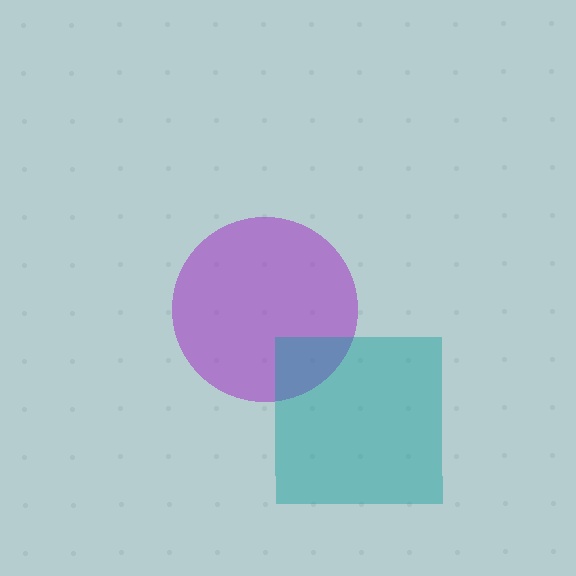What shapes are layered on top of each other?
The layered shapes are: a purple circle, a teal square.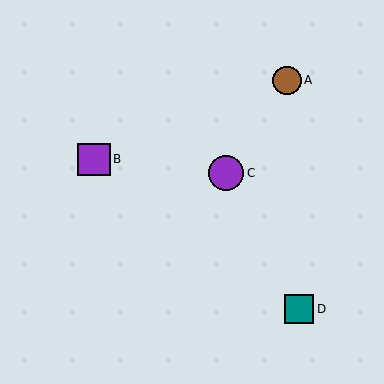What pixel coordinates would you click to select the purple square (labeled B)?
Click at (94, 159) to select the purple square B.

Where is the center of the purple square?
The center of the purple square is at (94, 159).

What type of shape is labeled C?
Shape C is a purple circle.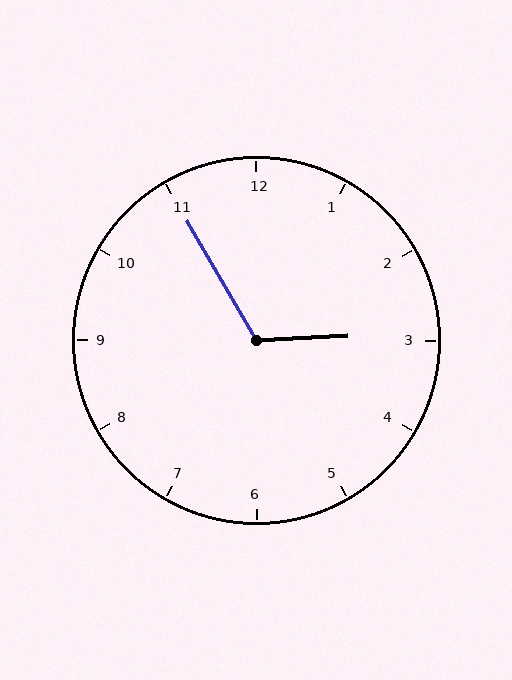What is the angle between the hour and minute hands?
Approximately 118 degrees.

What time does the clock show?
2:55.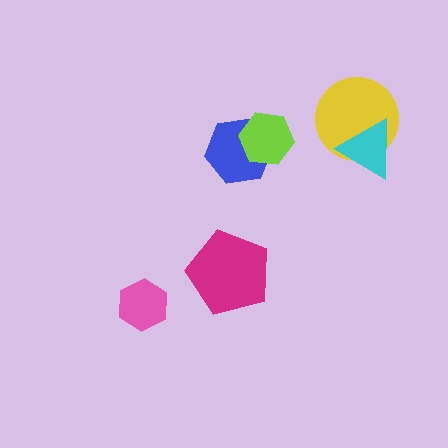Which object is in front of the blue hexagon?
The lime hexagon is in front of the blue hexagon.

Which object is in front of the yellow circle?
The cyan triangle is in front of the yellow circle.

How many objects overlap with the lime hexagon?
1 object overlaps with the lime hexagon.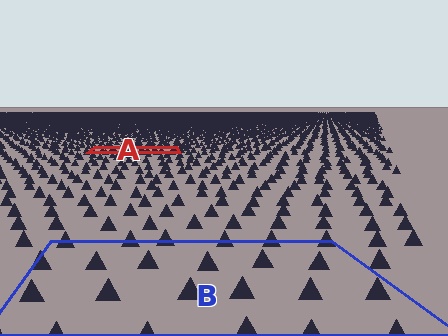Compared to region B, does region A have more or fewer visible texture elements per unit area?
Region A has more texture elements per unit area — they are packed more densely because it is farther away.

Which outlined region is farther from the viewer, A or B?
Region A is farther from the viewer — the texture elements inside it appear smaller and more densely packed.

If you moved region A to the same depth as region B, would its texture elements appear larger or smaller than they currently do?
They would appear larger. At a closer depth, the same texture elements are projected at a bigger on-screen size.